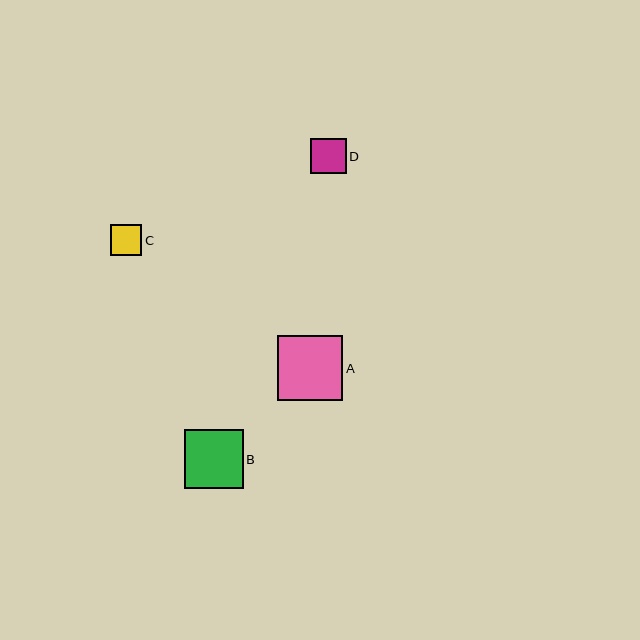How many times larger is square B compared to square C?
Square B is approximately 1.9 times the size of square C.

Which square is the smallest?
Square C is the smallest with a size of approximately 31 pixels.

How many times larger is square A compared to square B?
Square A is approximately 1.1 times the size of square B.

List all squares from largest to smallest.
From largest to smallest: A, B, D, C.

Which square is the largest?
Square A is the largest with a size of approximately 65 pixels.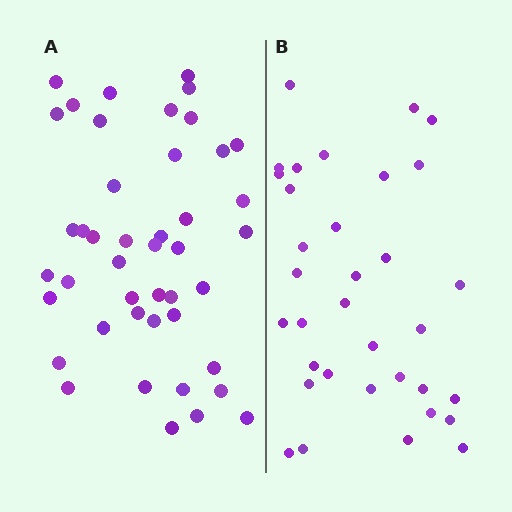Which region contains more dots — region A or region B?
Region A (the left region) has more dots.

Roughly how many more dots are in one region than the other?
Region A has roughly 10 or so more dots than region B.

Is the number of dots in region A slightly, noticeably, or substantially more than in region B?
Region A has noticeably more, but not dramatically so. The ratio is roughly 1.3 to 1.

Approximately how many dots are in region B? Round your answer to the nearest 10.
About 30 dots. (The exact count is 34, which rounds to 30.)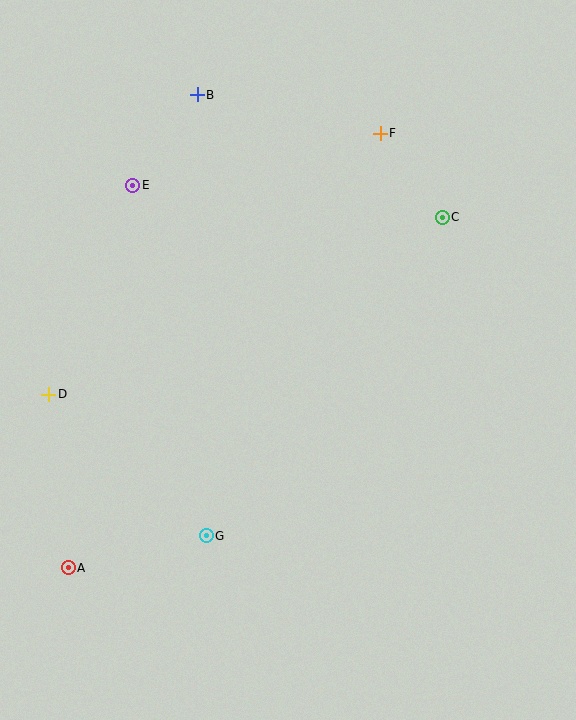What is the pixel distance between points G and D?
The distance between G and D is 212 pixels.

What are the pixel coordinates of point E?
Point E is at (133, 185).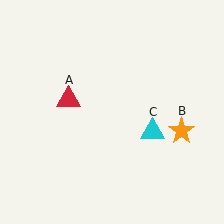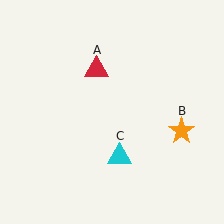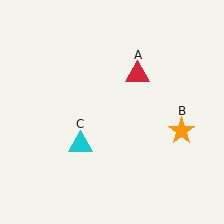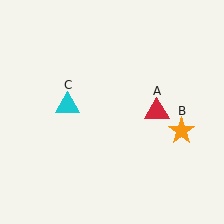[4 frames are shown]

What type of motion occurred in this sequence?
The red triangle (object A), cyan triangle (object C) rotated clockwise around the center of the scene.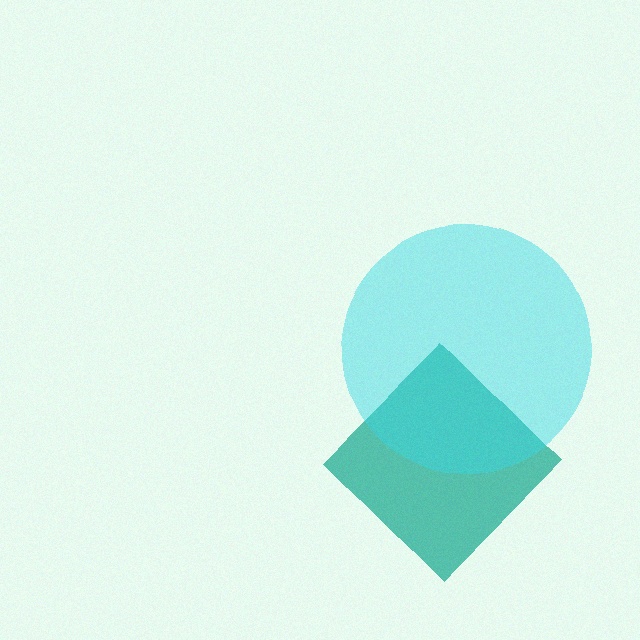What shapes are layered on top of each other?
The layered shapes are: a teal diamond, a cyan circle.